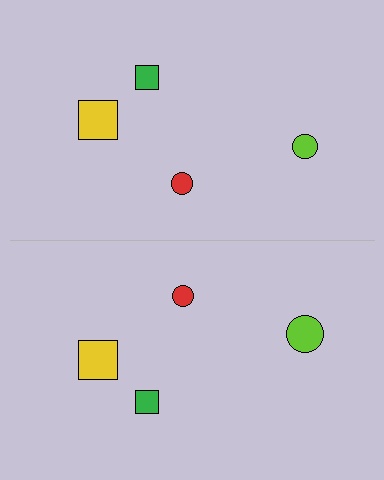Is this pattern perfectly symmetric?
No, the pattern is not perfectly symmetric. The lime circle on the bottom side has a different size than its mirror counterpart.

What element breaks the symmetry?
The lime circle on the bottom side has a different size than its mirror counterpart.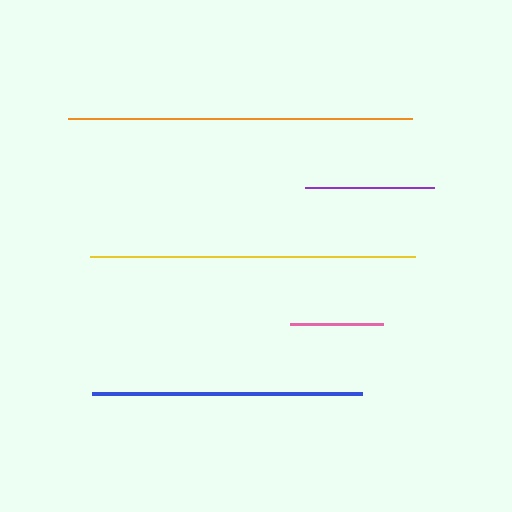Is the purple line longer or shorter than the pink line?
The purple line is longer than the pink line.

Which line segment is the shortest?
The pink line is the shortest at approximately 93 pixels.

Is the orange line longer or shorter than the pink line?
The orange line is longer than the pink line.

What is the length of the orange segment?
The orange segment is approximately 344 pixels long.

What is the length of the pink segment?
The pink segment is approximately 93 pixels long.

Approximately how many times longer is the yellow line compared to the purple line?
The yellow line is approximately 2.5 times the length of the purple line.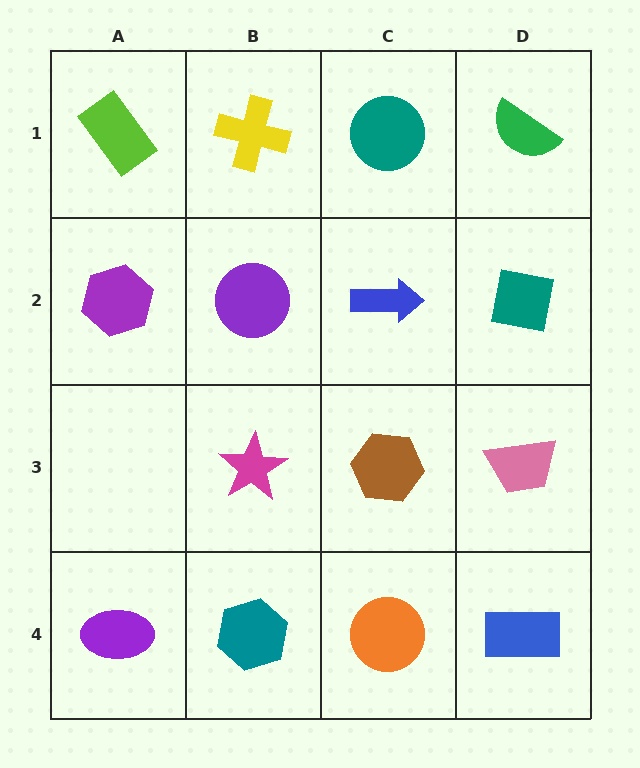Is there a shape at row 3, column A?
No, that cell is empty.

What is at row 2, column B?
A purple circle.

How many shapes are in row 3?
3 shapes.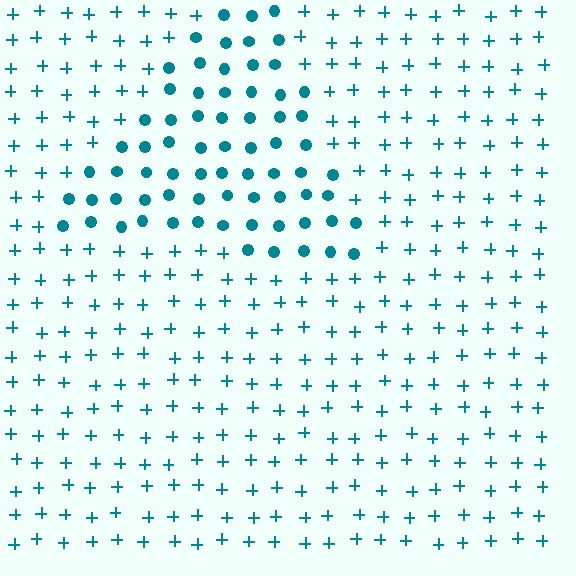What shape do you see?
I see a triangle.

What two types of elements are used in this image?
The image uses circles inside the triangle region and plus signs outside it.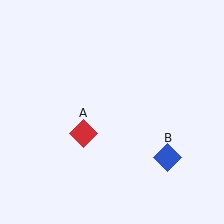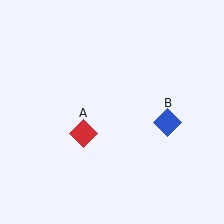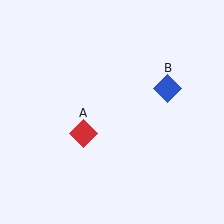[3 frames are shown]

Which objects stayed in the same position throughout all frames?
Red diamond (object A) remained stationary.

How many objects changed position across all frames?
1 object changed position: blue diamond (object B).